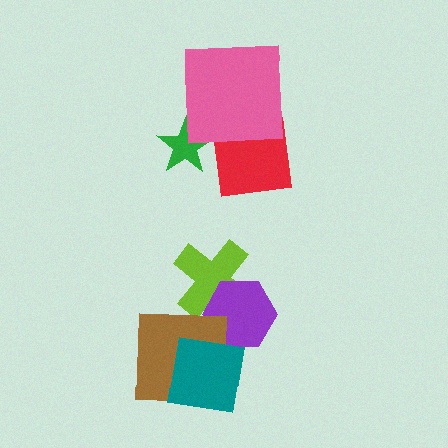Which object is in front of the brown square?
The teal square is in front of the brown square.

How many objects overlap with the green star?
1 object overlaps with the green star.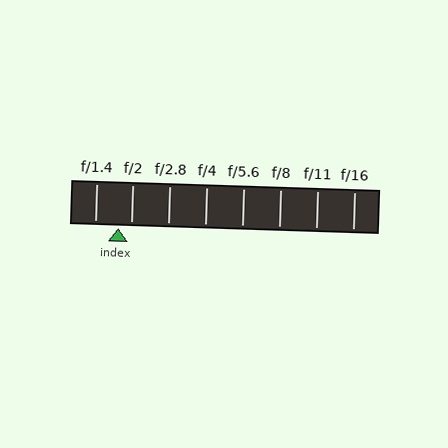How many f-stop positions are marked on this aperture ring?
There are 8 f-stop positions marked.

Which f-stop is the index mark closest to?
The index mark is closest to f/2.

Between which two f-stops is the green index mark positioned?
The index mark is between f/1.4 and f/2.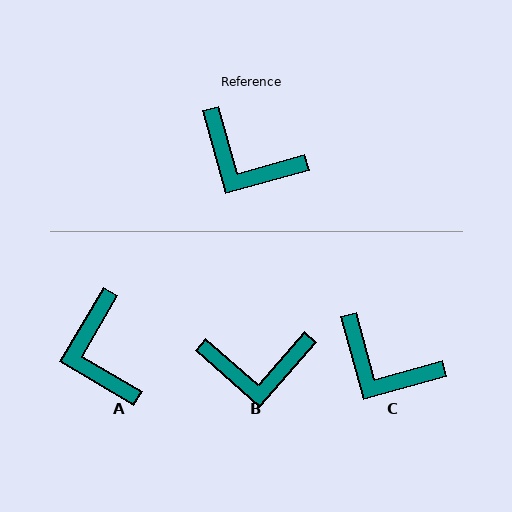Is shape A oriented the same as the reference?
No, it is off by about 46 degrees.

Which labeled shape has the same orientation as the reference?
C.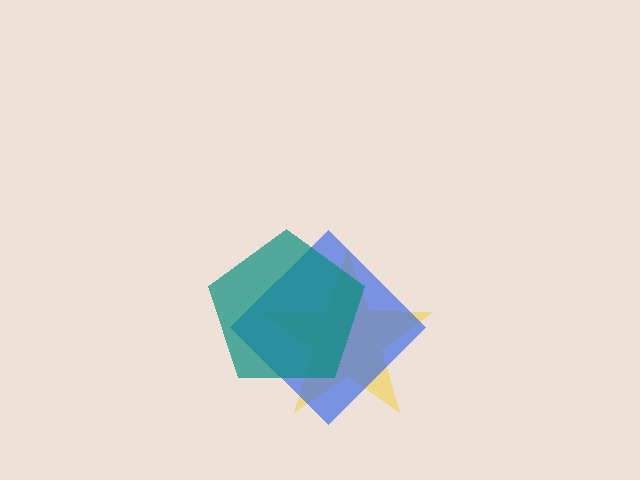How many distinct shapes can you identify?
There are 3 distinct shapes: a yellow star, a blue diamond, a teal pentagon.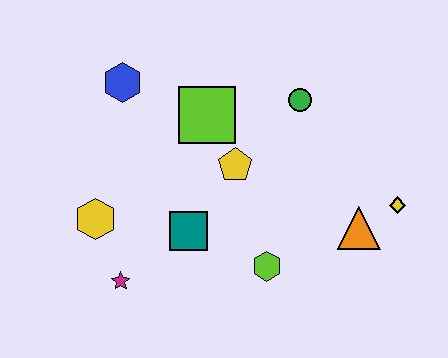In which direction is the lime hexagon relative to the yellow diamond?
The lime hexagon is to the left of the yellow diamond.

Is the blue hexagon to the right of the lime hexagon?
No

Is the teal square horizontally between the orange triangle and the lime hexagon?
No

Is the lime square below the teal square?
No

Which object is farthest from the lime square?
The yellow diamond is farthest from the lime square.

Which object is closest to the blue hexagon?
The lime square is closest to the blue hexagon.